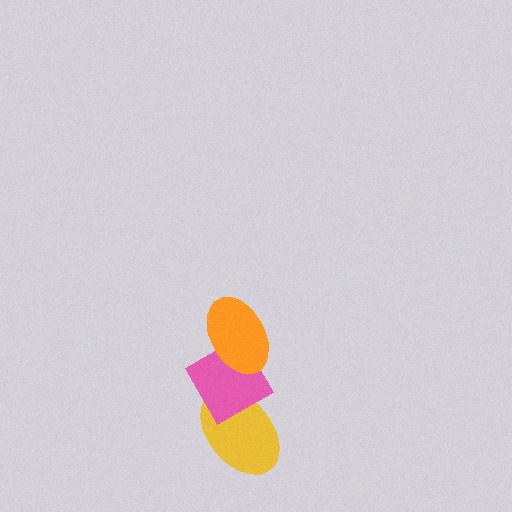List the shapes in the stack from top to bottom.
From top to bottom: the orange ellipse, the pink diamond, the yellow ellipse.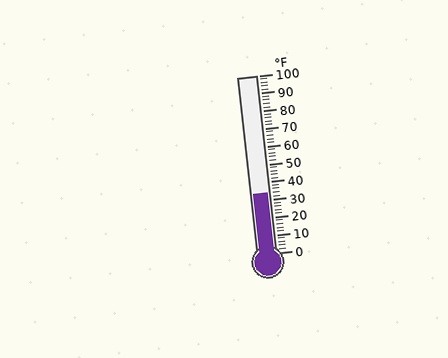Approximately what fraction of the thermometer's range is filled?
The thermometer is filled to approximately 35% of its range.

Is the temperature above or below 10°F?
The temperature is above 10°F.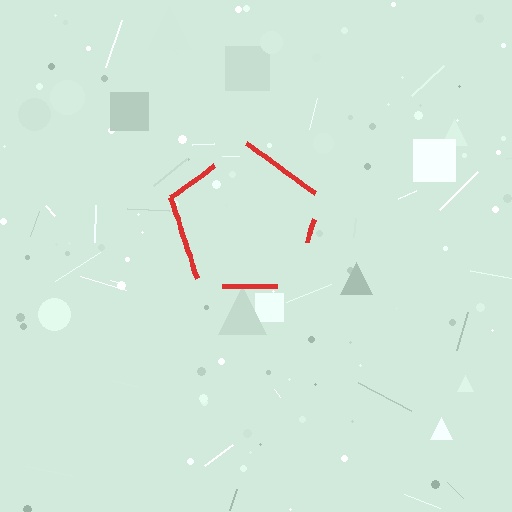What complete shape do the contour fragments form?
The contour fragments form a pentagon.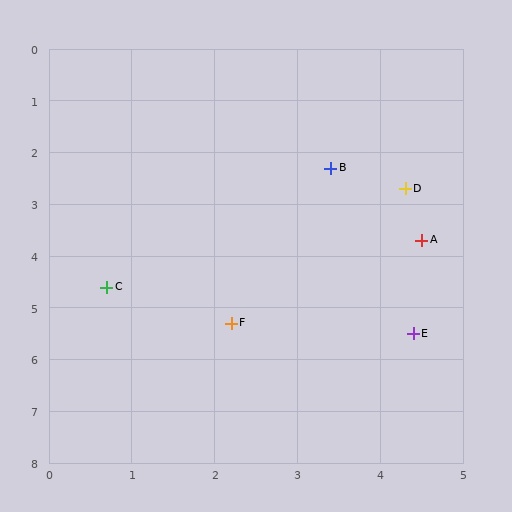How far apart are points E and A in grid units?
Points E and A are about 1.8 grid units apart.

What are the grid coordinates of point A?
Point A is at approximately (4.5, 3.7).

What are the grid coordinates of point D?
Point D is at approximately (4.3, 2.7).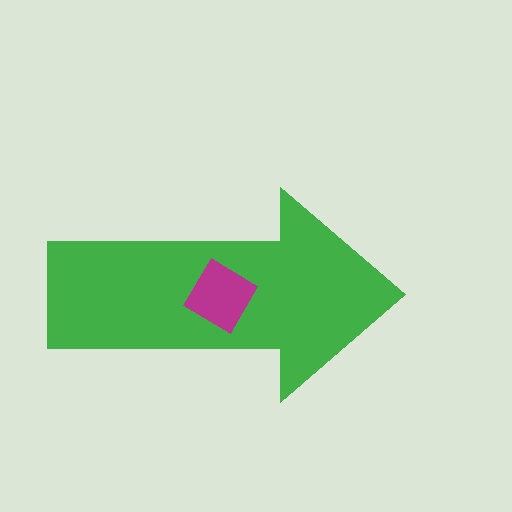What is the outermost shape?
The green arrow.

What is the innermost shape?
The magenta diamond.